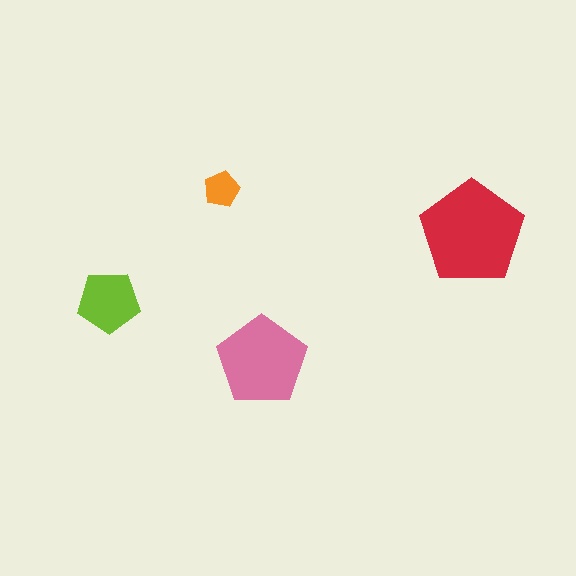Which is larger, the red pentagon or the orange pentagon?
The red one.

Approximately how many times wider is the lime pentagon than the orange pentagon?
About 1.5 times wider.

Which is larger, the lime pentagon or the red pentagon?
The red one.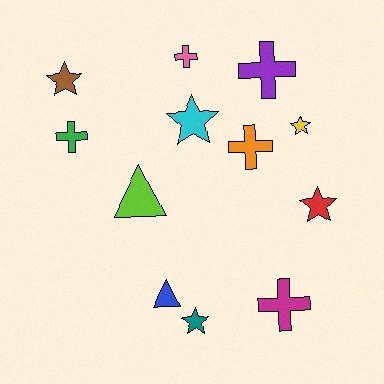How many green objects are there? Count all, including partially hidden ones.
There is 1 green object.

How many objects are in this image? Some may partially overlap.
There are 12 objects.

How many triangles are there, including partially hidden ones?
There are 2 triangles.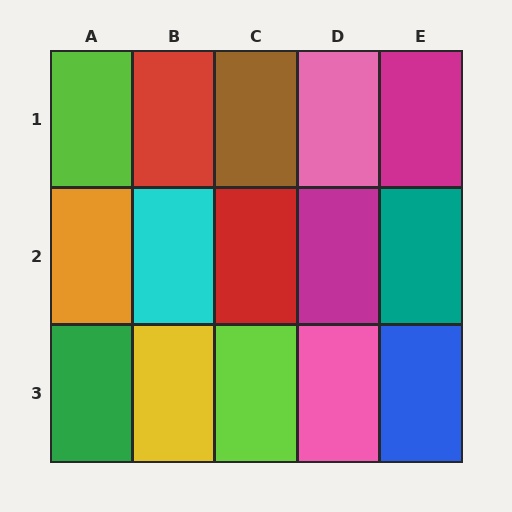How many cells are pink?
2 cells are pink.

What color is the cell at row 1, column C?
Brown.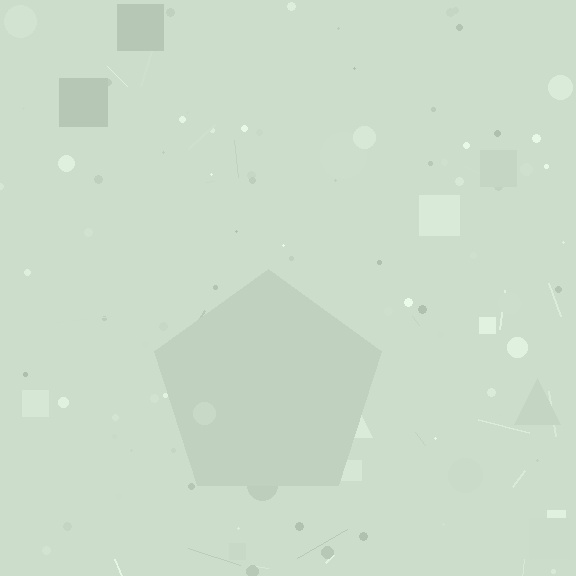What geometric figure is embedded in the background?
A pentagon is embedded in the background.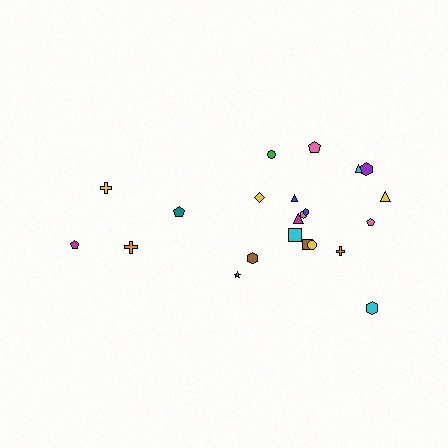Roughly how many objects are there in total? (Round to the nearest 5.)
Roughly 20 objects in total.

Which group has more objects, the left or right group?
The right group.